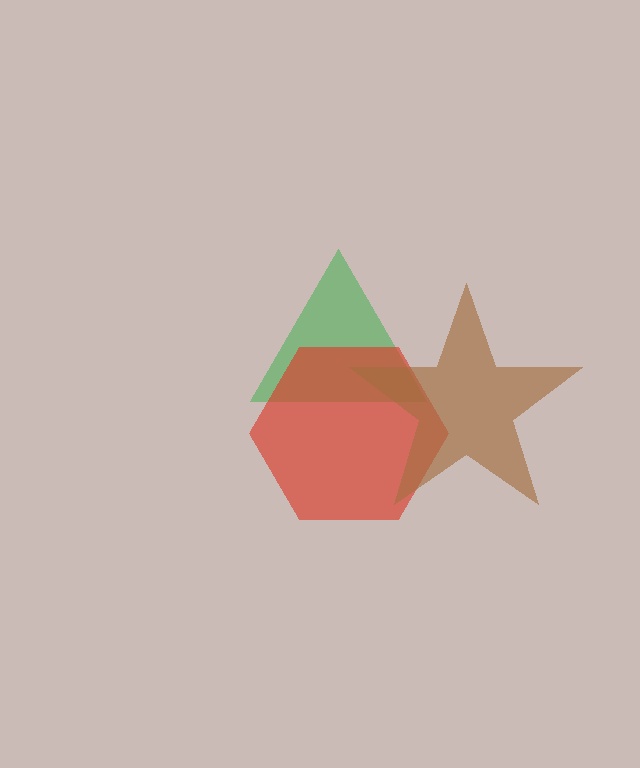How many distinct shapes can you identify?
There are 3 distinct shapes: a green triangle, a red hexagon, a brown star.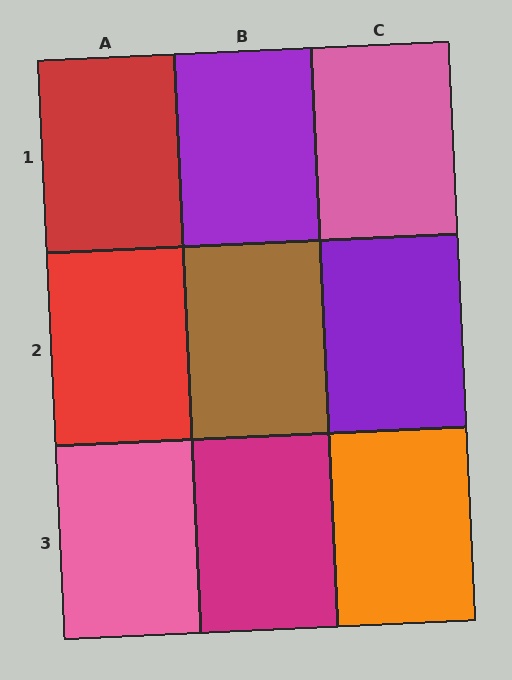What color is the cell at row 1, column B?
Purple.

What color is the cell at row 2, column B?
Brown.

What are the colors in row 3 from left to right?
Pink, magenta, orange.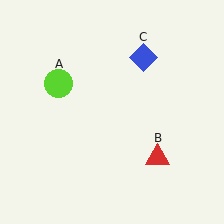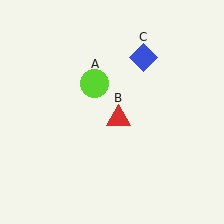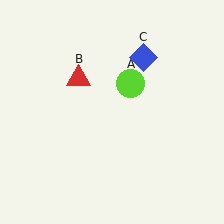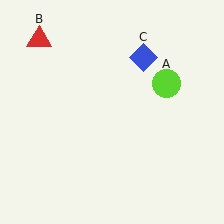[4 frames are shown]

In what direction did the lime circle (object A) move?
The lime circle (object A) moved right.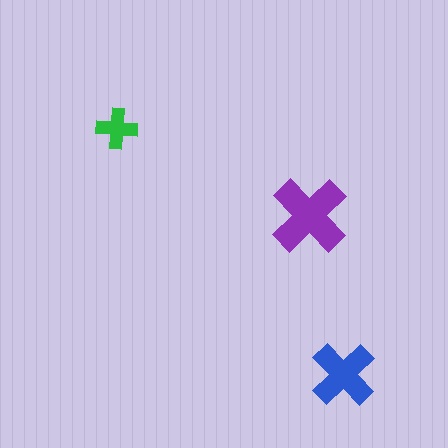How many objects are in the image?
There are 3 objects in the image.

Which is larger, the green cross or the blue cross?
The blue one.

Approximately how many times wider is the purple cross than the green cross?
About 2 times wider.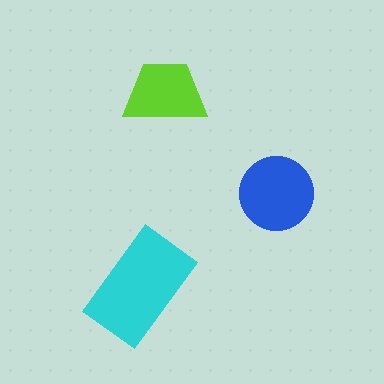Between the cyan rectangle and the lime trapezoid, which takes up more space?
The cyan rectangle.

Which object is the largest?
The cyan rectangle.